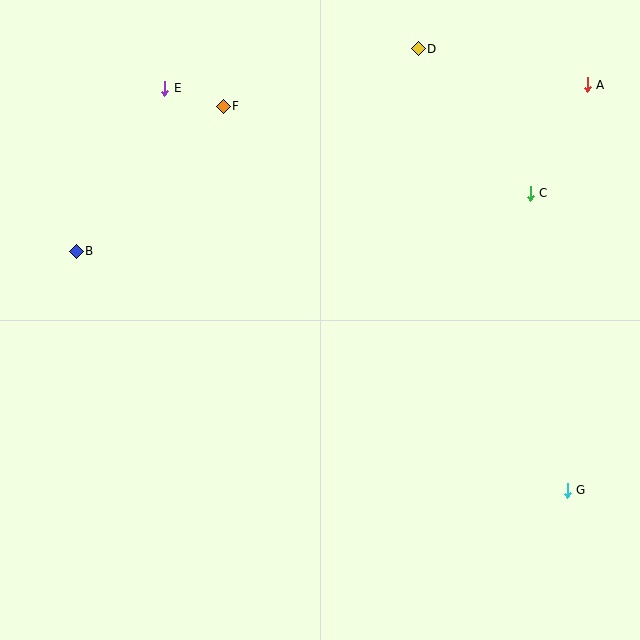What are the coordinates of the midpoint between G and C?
The midpoint between G and C is at (549, 342).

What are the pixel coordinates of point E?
Point E is at (165, 88).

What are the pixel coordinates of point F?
Point F is at (223, 106).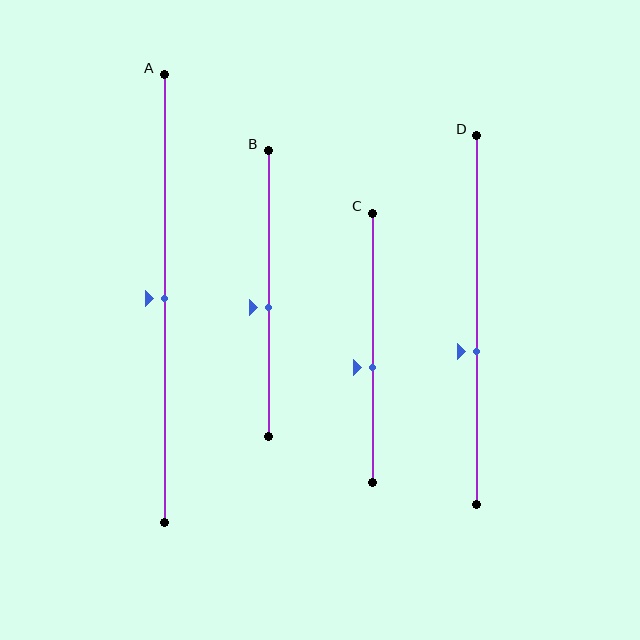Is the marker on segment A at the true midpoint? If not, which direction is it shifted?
Yes, the marker on segment A is at the true midpoint.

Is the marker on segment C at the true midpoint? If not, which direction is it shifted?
No, the marker on segment C is shifted downward by about 7% of the segment length.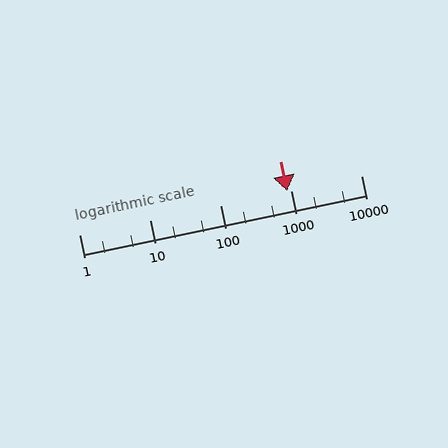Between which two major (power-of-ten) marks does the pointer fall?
The pointer is between 100 and 1000.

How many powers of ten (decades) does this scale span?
The scale spans 4 decades, from 1 to 10000.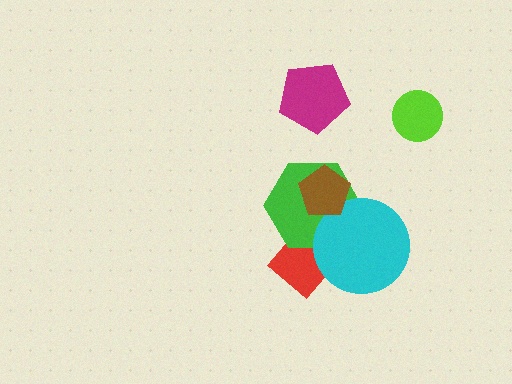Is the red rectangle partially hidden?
Yes, it is partially covered by another shape.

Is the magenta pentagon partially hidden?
No, no other shape covers it.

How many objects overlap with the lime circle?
0 objects overlap with the lime circle.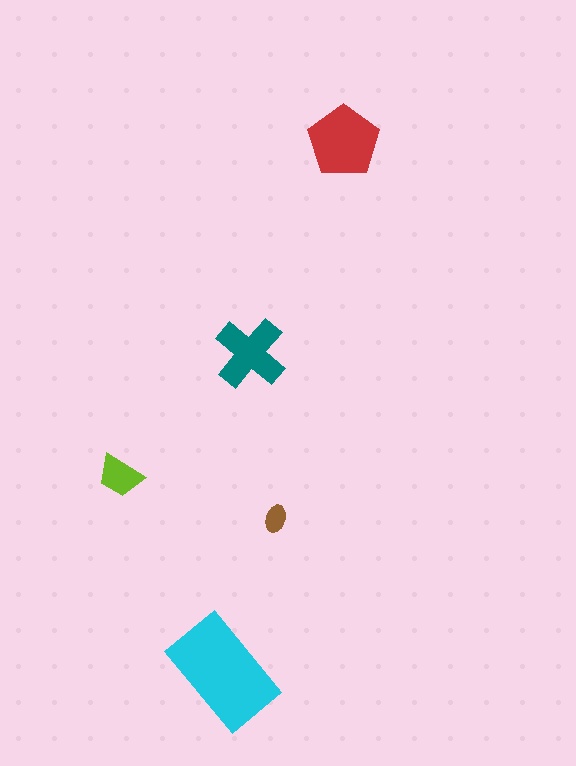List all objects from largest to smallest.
The cyan rectangle, the red pentagon, the teal cross, the lime trapezoid, the brown ellipse.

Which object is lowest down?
The cyan rectangle is bottommost.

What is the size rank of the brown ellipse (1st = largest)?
5th.